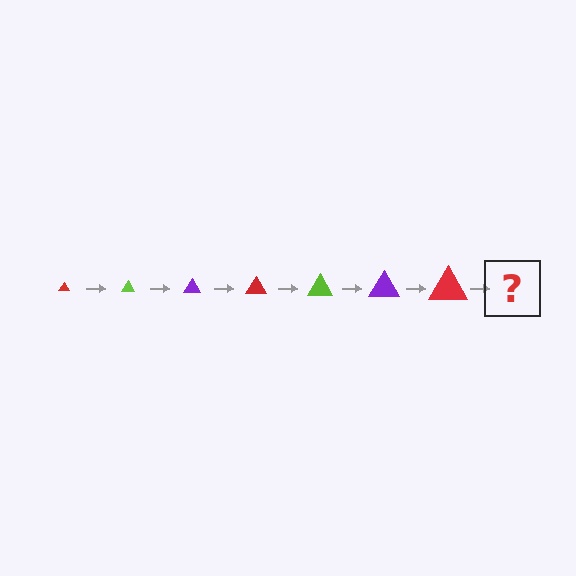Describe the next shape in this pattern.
It should be a lime triangle, larger than the previous one.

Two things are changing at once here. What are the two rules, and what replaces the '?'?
The two rules are that the triangle grows larger each step and the color cycles through red, lime, and purple. The '?' should be a lime triangle, larger than the previous one.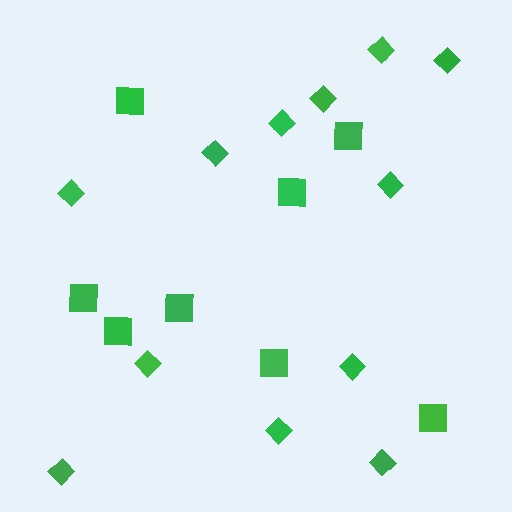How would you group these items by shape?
There are 2 groups: one group of squares (8) and one group of diamonds (12).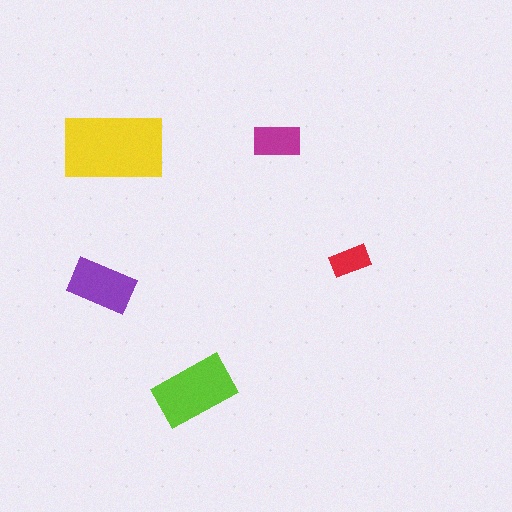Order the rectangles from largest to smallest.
the yellow one, the lime one, the purple one, the magenta one, the red one.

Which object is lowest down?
The lime rectangle is bottommost.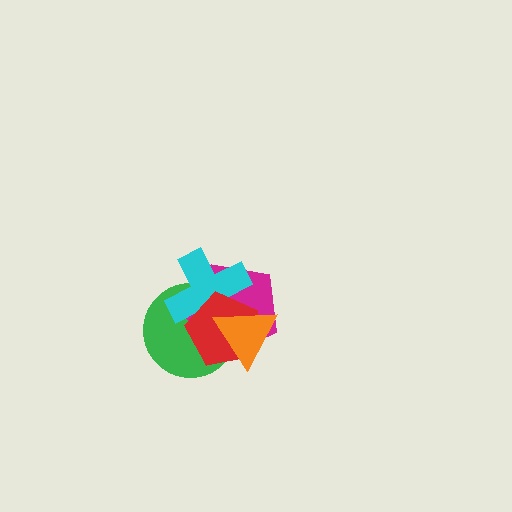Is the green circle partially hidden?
Yes, it is partially covered by another shape.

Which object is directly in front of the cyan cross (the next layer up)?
The red pentagon is directly in front of the cyan cross.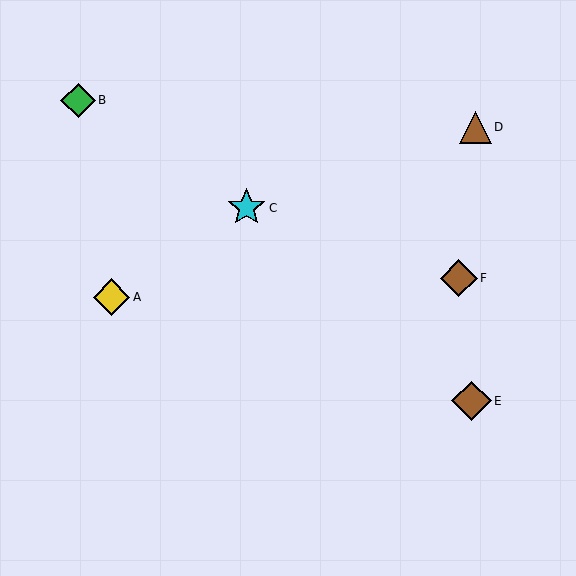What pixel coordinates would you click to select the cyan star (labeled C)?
Click at (247, 208) to select the cyan star C.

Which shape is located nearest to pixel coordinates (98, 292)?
The yellow diamond (labeled A) at (111, 297) is nearest to that location.